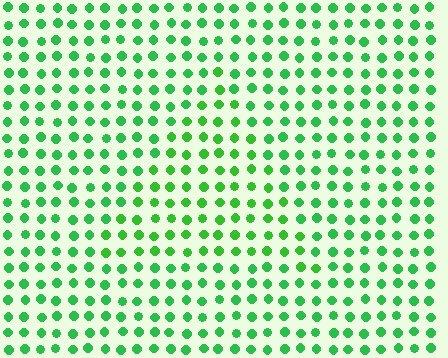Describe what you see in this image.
The image is filled with small green elements in a uniform arrangement. A triangle-shaped region is visible where the elements are tinted to a slightly different hue, forming a subtle color boundary.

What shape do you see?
I see a triangle.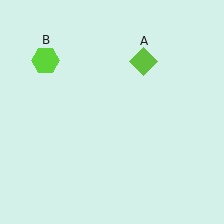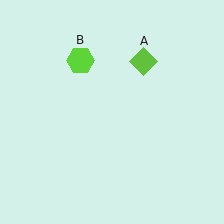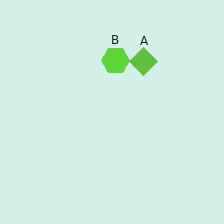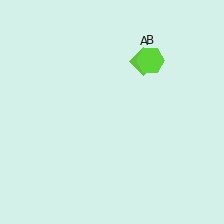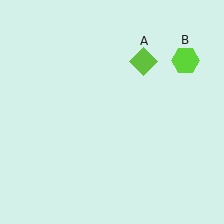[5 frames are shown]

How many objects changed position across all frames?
1 object changed position: lime hexagon (object B).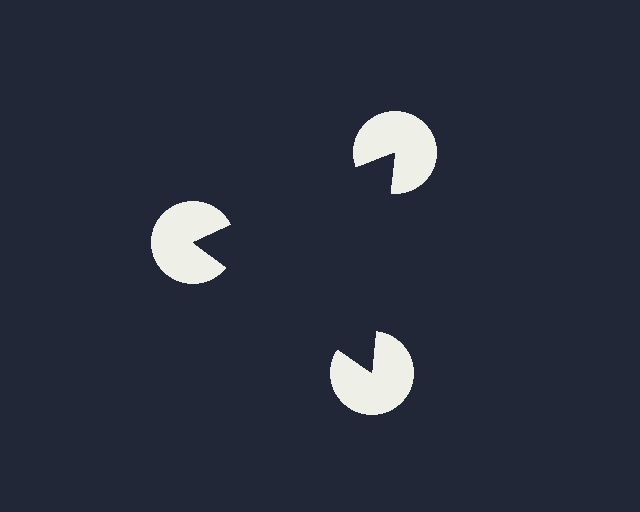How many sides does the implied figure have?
3 sides.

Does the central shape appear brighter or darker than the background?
It typically appears slightly darker than the background, even though no actual brightness change is drawn.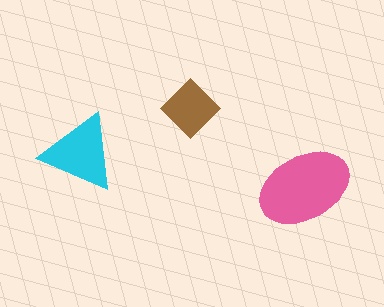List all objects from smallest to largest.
The brown diamond, the cyan triangle, the pink ellipse.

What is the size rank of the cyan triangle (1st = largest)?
2nd.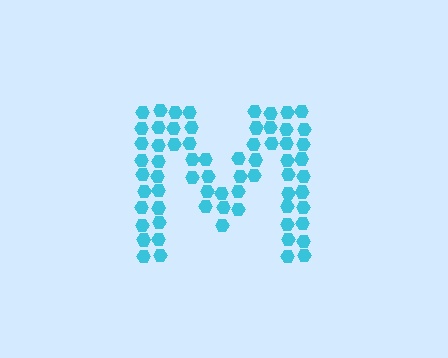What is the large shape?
The large shape is the letter M.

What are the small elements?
The small elements are hexagons.